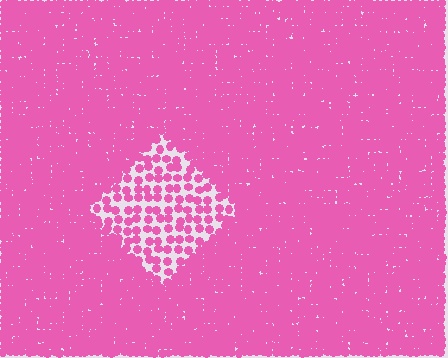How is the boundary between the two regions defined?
The boundary is defined by a change in element density (approximately 2.6x ratio). All elements are the same color, size, and shape.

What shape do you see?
I see a diamond.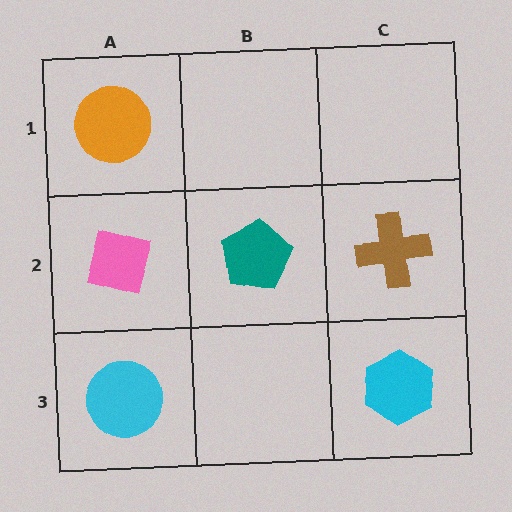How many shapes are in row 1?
1 shape.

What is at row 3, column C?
A cyan hexagon.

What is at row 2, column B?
A teal pentagon.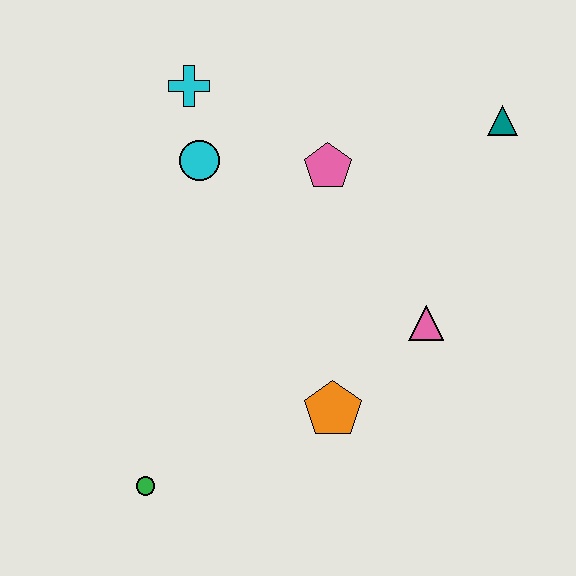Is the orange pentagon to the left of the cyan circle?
No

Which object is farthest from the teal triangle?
The green circle is farthest from the teal triangle.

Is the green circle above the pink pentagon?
No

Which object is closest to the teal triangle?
The pink pentagon is closest to the teal triangle.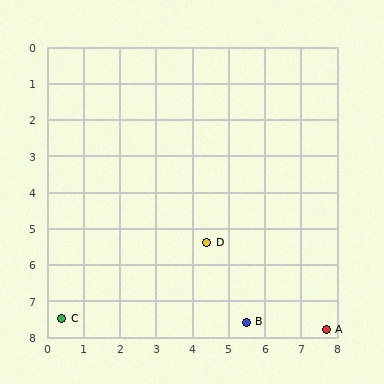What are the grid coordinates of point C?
Point C is at approximately (0.4, 7.5).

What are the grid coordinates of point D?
Point D is at approximately (4.4, 5.4).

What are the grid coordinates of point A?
Point A is at approximately (7.7, 7.8).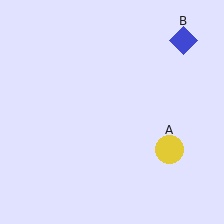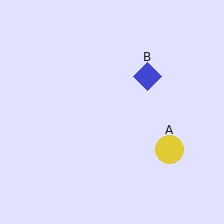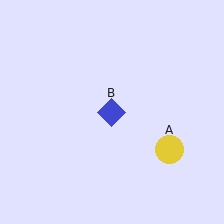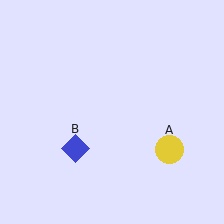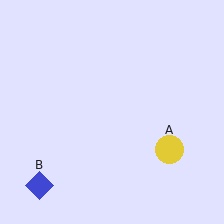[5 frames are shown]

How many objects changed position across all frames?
1 object changed position: blue diamond (object B).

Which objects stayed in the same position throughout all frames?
Yellow circle (object A) remained stationary.